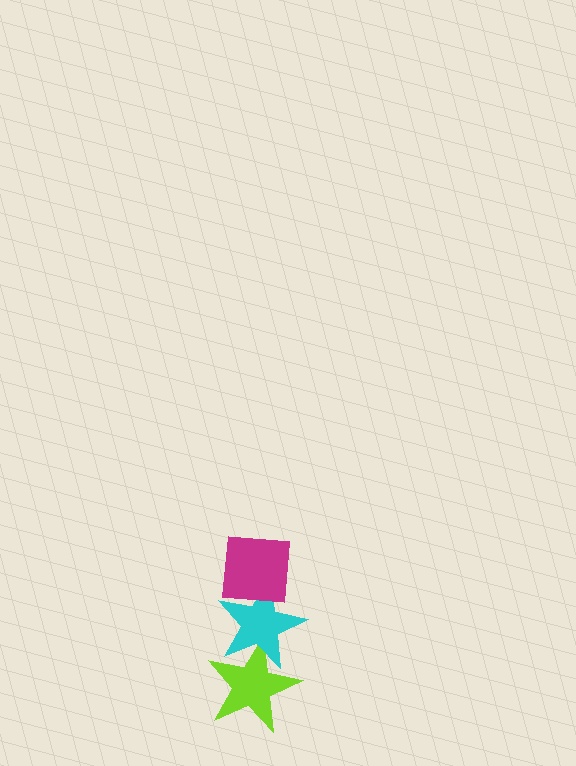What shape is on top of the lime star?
The cyan star is on top of the lime star.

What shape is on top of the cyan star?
The magenta square is on top of the cyan star.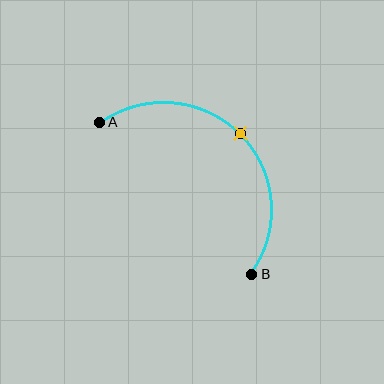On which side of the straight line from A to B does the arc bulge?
The arc bulges above and to the right of the straight line connecting A and B.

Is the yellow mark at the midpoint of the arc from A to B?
Yes. The yellow mark lies on the arc at equal arc-length from both A and B — it is the arc midpoint.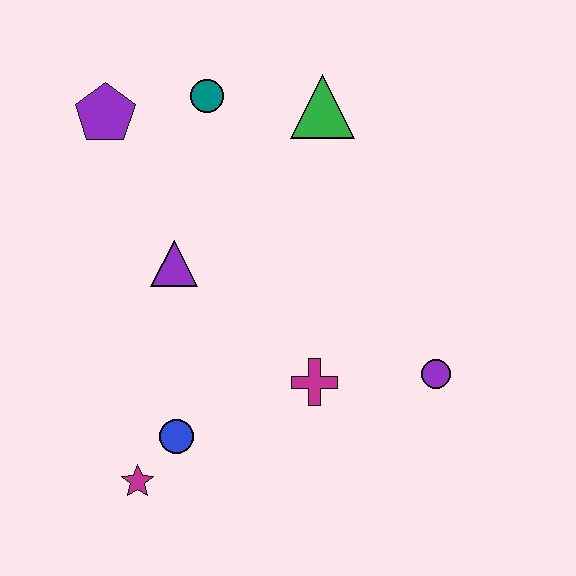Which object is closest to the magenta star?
The blue circle is closest to the magenta star.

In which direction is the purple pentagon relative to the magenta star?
The purple pentagon is above the magenta star.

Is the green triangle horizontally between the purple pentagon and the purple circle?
Yes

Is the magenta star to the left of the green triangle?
Yes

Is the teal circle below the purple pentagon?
No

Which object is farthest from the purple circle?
The purple pentagon is farthest from the purple circle.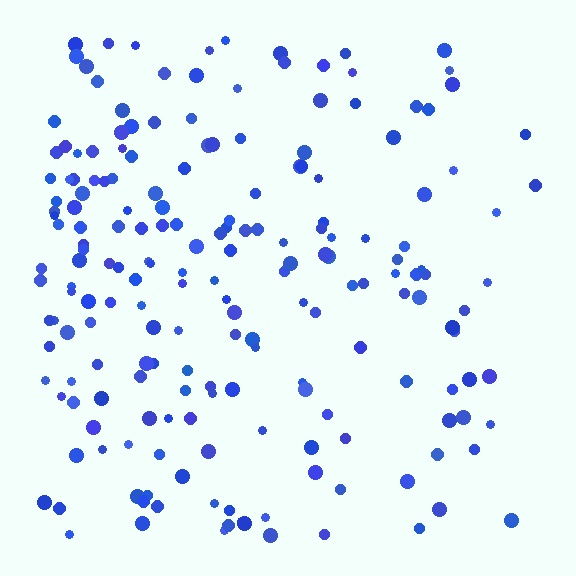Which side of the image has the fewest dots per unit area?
The right.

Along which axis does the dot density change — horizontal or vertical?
Horizontal.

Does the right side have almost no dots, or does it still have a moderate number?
Still a moderate number, just noticeably fewer than the left.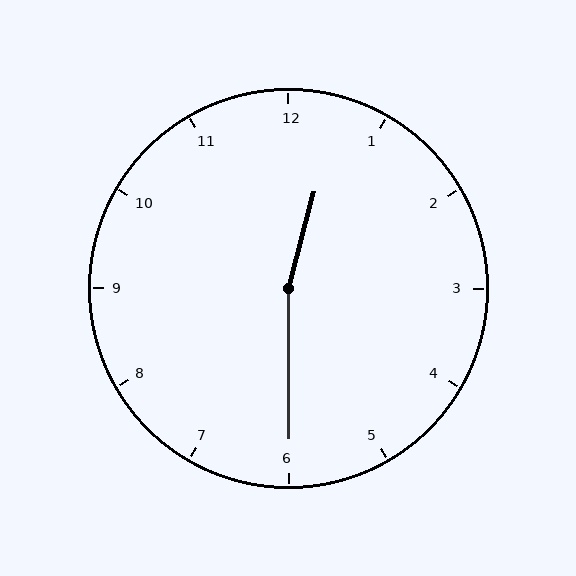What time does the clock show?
12:30.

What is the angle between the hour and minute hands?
Approximately 165 degrees.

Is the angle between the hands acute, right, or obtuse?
It is obtuse.